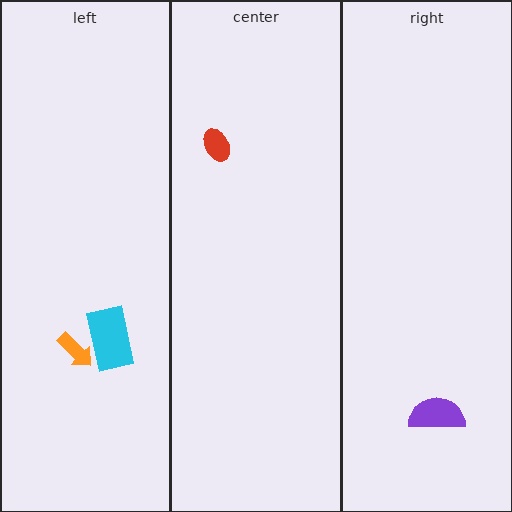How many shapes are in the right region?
1.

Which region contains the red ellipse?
The center region.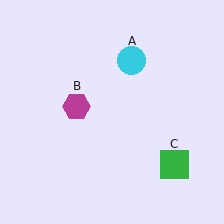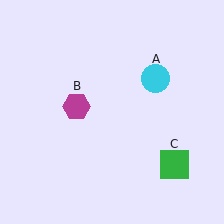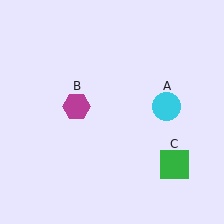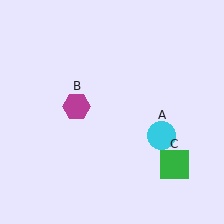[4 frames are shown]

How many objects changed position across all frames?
1 object changed position: cyan circle (object A).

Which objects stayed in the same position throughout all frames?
Magenta hexagon (object B) and green square (object C) remained stationary.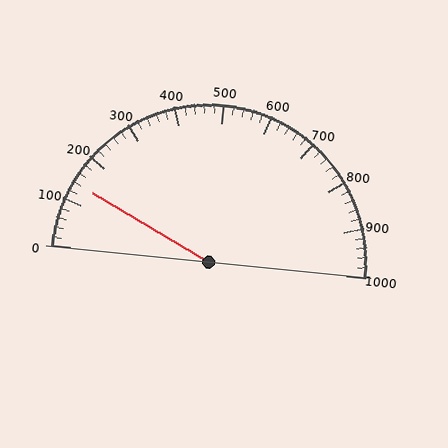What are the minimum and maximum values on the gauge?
The gauge ranges from 0 to 1000.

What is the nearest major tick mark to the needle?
The nearest major tick mark is 100.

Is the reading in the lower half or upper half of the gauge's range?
The reading is in the lower half of the range (0 to 1000).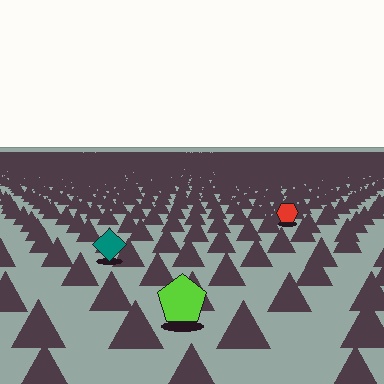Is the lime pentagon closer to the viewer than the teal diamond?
Yes. The lime pentagon is closer — you can tell from the texture gradient: the ground texture is coarser near it.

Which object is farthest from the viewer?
The red hexagon is farthest from the viewer. It appears smaller and the ground texture around it is denser.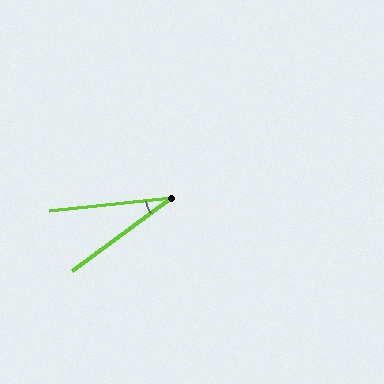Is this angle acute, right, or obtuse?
It is acute.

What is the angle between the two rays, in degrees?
Approximately 30 degrees.